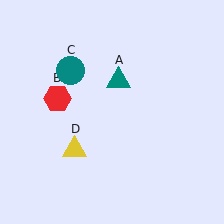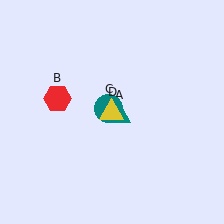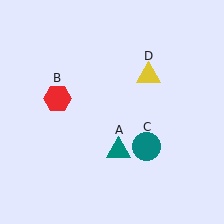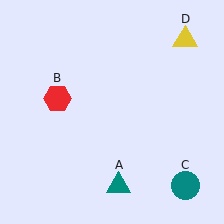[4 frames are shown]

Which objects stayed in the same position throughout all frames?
Red hexagon (object B) remained stationary.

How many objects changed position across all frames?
3 objects changed position: teal triangle (object A), teal circle (object C), yellow triangle (object D).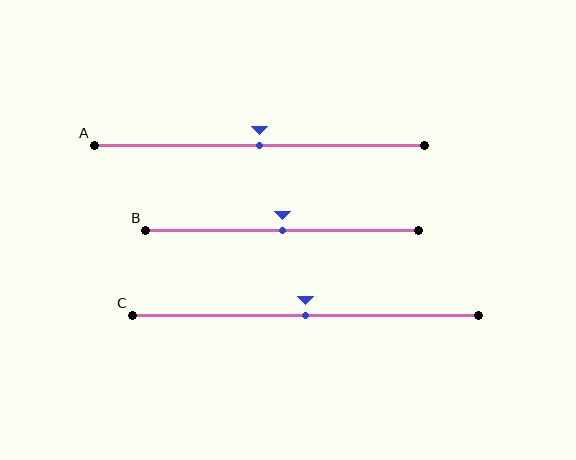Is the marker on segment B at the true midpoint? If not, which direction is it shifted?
Yes, the marker on segment B is at the true midpoint.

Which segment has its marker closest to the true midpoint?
Segment A has its marker closest to the true midpoint.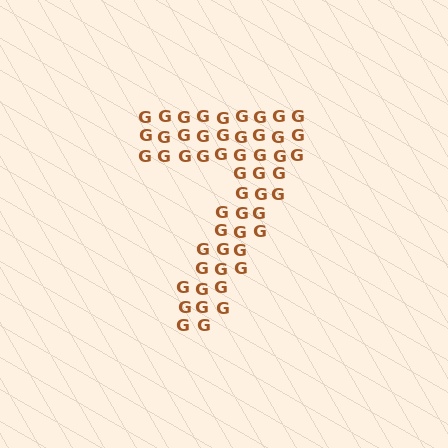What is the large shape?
The large shape is the digit 7.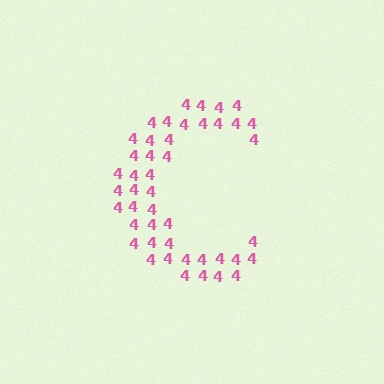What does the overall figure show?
The overall figure shows the letter C.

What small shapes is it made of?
It is made of small digit 4's.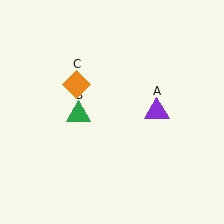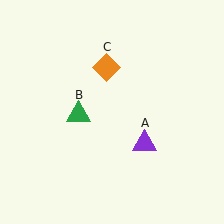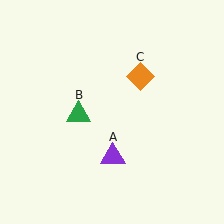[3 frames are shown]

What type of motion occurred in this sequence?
The purple triangle (object A), orange diamond (object C) rotated clockwise around the center of the scene.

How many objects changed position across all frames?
2 objects changed position: purple triangle (object A), orange diamond (object C).